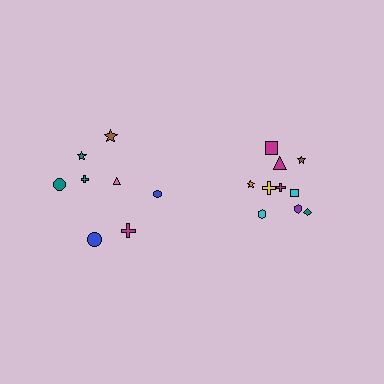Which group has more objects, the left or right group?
The right group.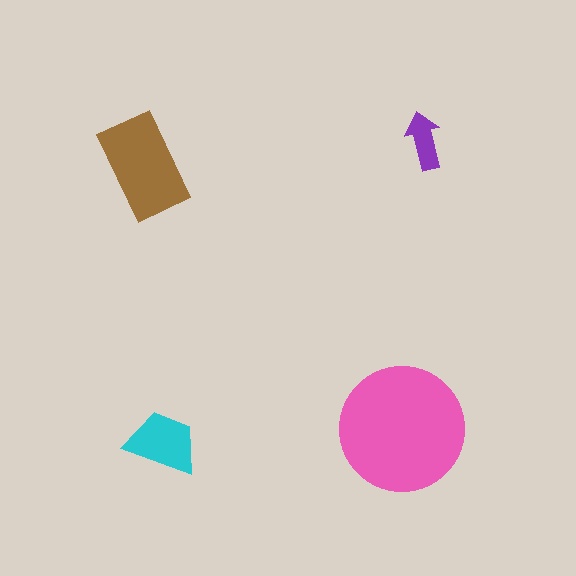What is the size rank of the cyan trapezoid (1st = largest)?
3rd.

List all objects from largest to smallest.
The pink circle, the brown rectangle, the cyan trapezoid, the purple arrow.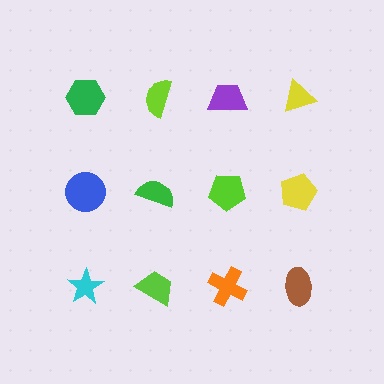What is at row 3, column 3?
An orange cross.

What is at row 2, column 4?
A yellow pentagon.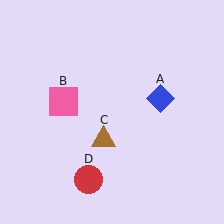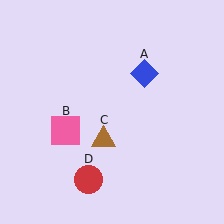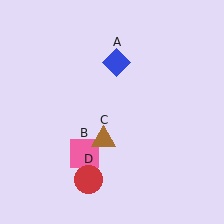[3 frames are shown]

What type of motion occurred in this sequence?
The blue diamond (object A), pink square (object B) rotated counterclockwise around the center of the scene.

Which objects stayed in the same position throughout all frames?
Brown triangle (object C) and red circle (object D) remained stationary.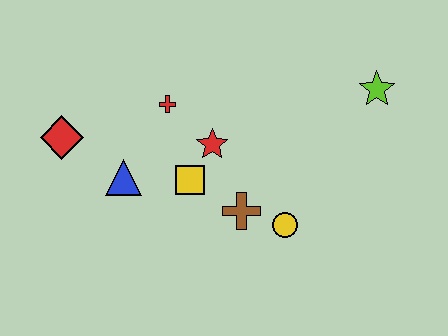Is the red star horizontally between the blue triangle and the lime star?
Yes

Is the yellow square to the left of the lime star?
Yes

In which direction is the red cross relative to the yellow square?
The red cross is above the yellow square.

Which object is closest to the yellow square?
The red star is closest to the yellow square.